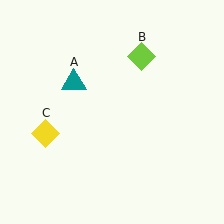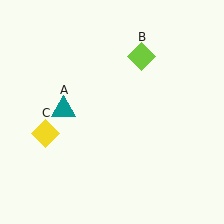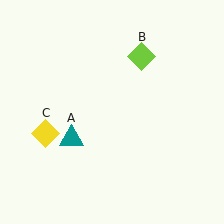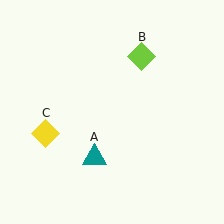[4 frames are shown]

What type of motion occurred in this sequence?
The teal triangle (object A) rotated counterclockwise around the center of the scene.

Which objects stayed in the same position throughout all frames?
Lime diamond (object B) and yellow diamond (object C) remained stationary.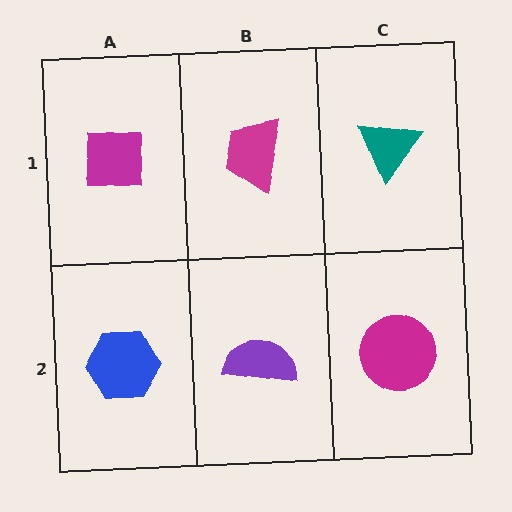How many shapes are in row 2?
3 shapes.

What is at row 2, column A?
A blue hexagon.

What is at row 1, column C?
A teal triangle.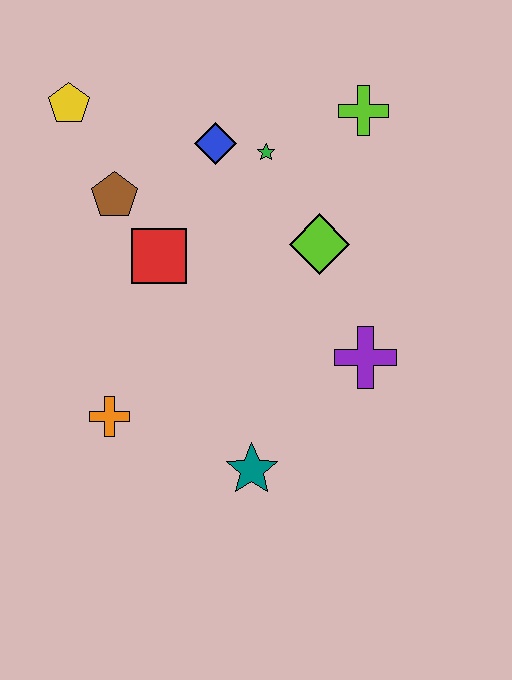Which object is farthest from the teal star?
The yellow pentagon is farthest from the teal star.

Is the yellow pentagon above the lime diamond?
Yes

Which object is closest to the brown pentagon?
The red square is closest to the brown pentagon.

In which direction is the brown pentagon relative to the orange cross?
The brown pentagon is above the orange cross.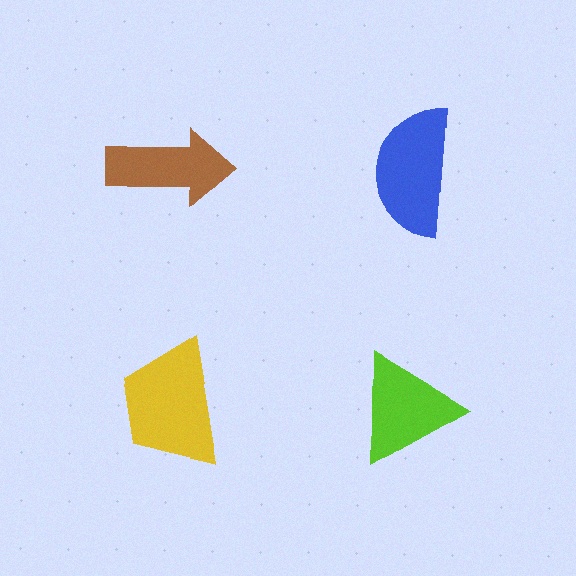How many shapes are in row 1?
2 shapes.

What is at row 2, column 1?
A yellow trapezoid.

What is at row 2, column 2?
A lime triangle.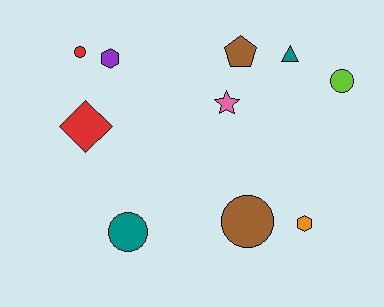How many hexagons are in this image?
There are 2 hexagons.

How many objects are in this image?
There are 10 objects.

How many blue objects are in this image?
There are no blue objects.